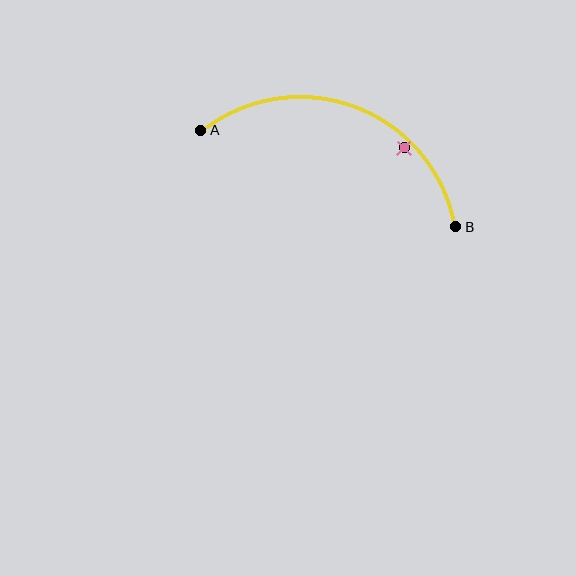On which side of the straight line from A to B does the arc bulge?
The arc bulges above the straight line connecting A and B.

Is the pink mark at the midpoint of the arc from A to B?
No — the pink mark does not lie on the arc at all. It sits slightly inside the curve.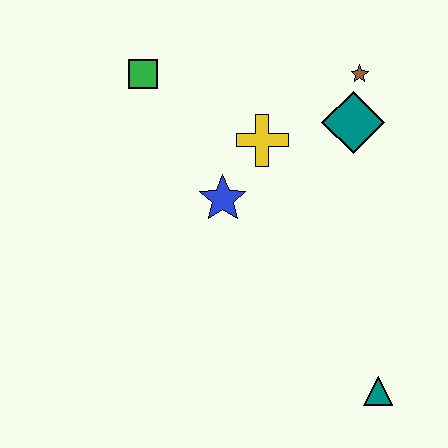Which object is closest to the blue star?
The yellow cross is closest to the blue star.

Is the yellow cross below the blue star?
No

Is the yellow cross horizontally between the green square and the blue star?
No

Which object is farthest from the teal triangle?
The green square is farthest from the teal triangle.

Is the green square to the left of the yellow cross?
Yes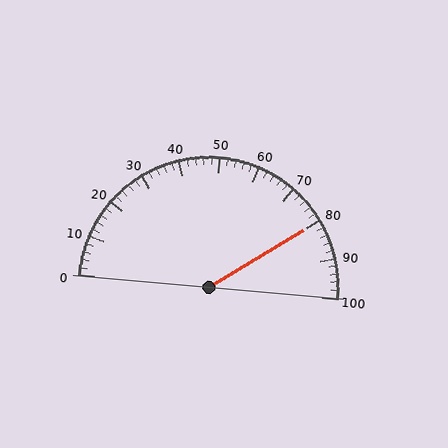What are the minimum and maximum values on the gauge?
The gauge ranges from 0 to 100.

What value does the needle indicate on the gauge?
The needle indicates approximately 80.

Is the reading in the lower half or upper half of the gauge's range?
The reading is in the upper half of the range (0 to 100).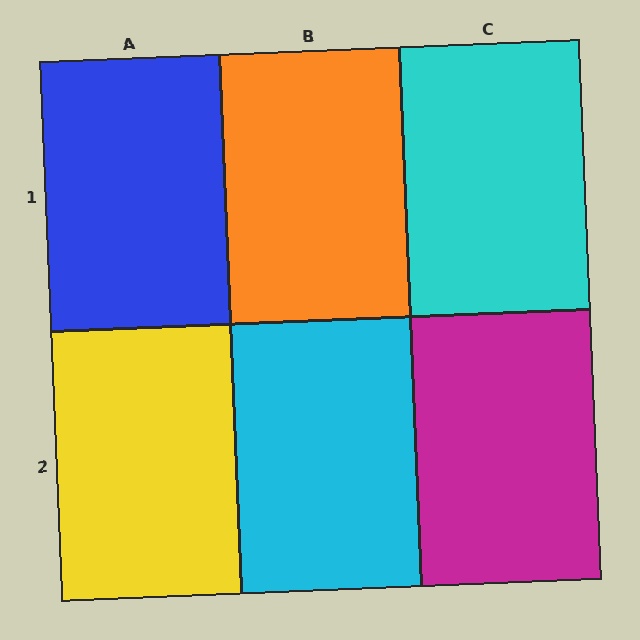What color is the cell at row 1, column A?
Blue.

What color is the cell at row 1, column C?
Cyan.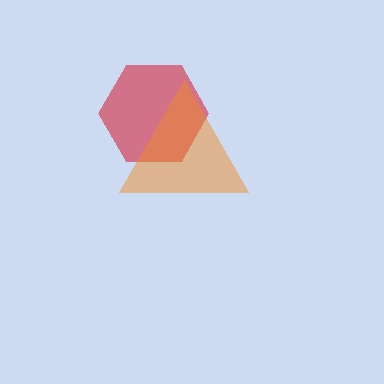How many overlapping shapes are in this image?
There are 2 overlapping shapes in the image.